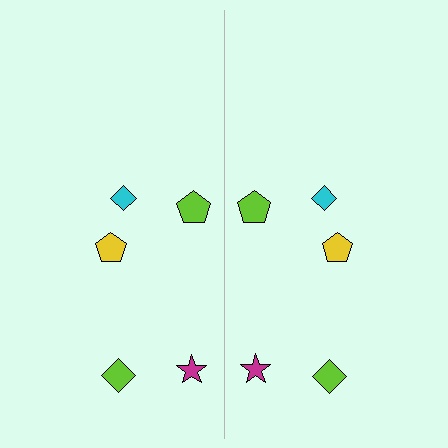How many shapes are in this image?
There are 10 shapes in this image.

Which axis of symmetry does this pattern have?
The pattern has a vertical axis of symmetry running through the center of the image.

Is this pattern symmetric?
Yes, this pattern has bilateral (reflection) symmetry.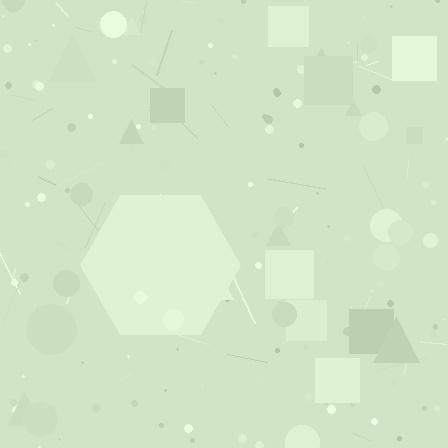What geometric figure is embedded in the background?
A hexagon is embedded in the background.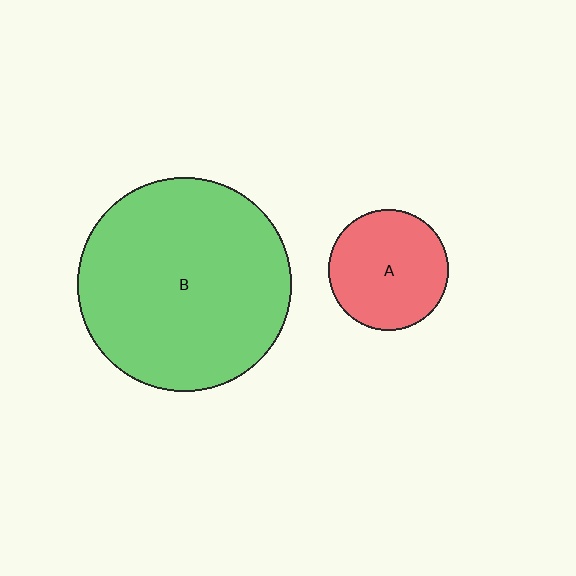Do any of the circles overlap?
No, none of the circles overlap.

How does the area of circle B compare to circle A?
Approximately 3.2 times.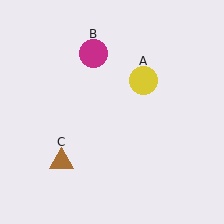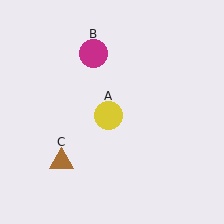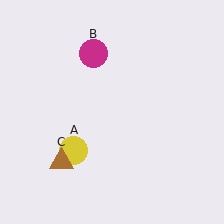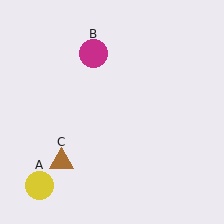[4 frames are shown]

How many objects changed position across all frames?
1 object changed position: yellow circle (object A).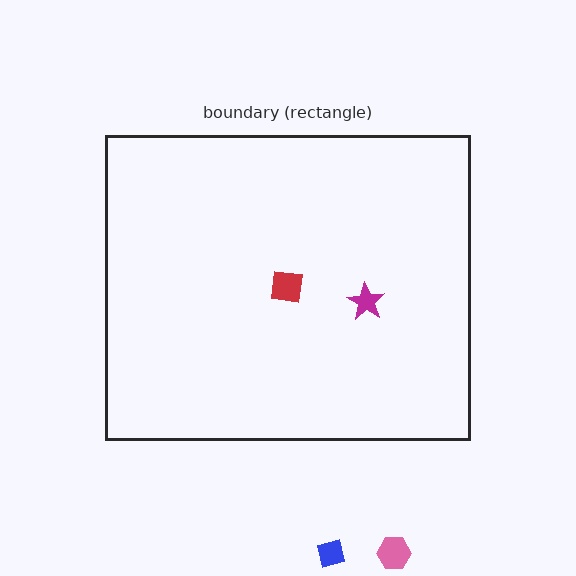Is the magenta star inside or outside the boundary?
Inside.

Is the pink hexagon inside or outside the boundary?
Outside.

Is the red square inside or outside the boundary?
Inside.